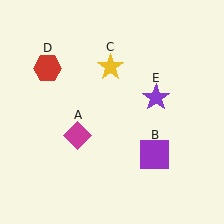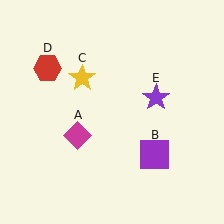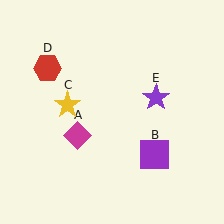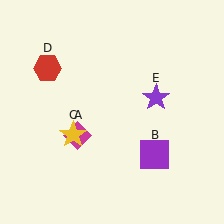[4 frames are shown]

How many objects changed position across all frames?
1 object changed position: yellow star (object C).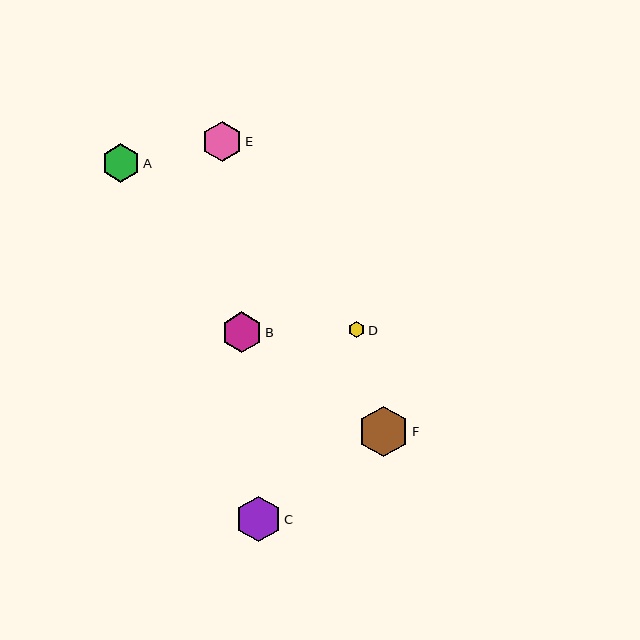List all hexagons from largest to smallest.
From largest to smallest: F, C, B, E, A, D.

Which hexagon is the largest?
Hexagon F is the largest with a size of approximately 51 pixels.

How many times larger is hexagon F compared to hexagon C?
Hexagon F is approximately 1.1 times the size of hexagon C.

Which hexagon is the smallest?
Hexagon D is the smallest with a size of approximately 16 pixels.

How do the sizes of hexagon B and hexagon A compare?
Hexagon B and hexagon A are approximately the same size.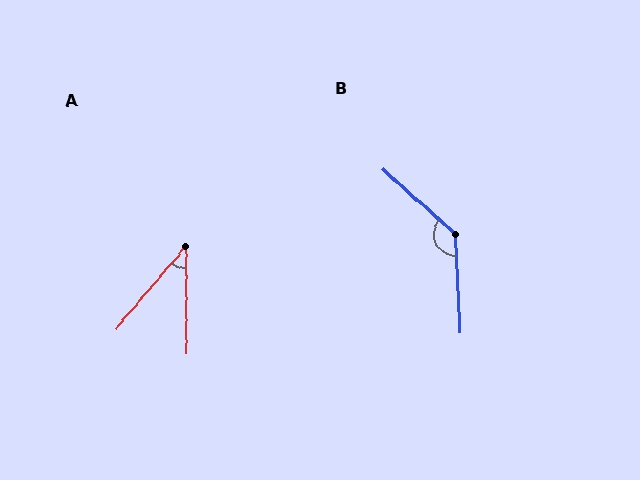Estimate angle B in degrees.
Approximately 135 degrees.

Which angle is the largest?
B, at approximately 135 degrees.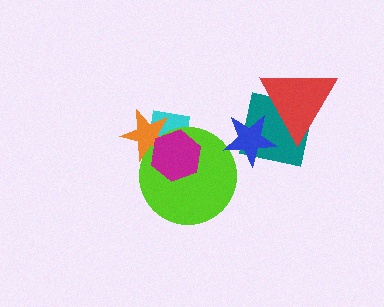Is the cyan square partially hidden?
Yes, it is partially covered by another shape.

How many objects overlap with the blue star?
2 objects overlap with the blue star.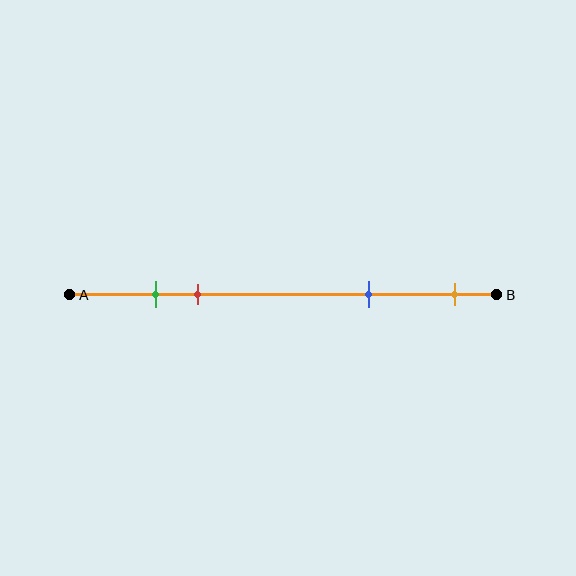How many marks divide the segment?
There are 4 marks dividing the segment.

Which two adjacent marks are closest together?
The green and red marks are the closest adjacent pair.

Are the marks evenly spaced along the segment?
No, the marks are not evenly spaced.